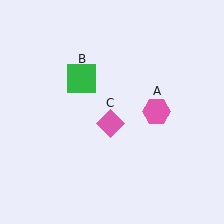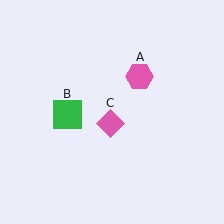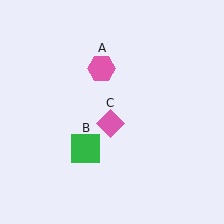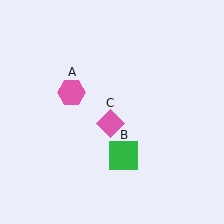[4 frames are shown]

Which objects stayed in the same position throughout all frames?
Pink diamond (object C) remained stationary.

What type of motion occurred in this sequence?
The pink hexagon (object A), green square (object B) rotated counterclockwise around the center of the scene.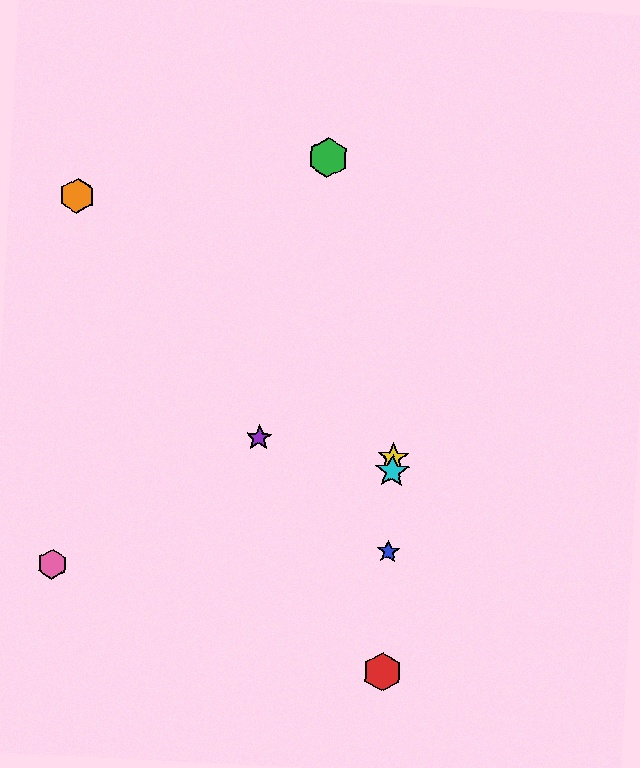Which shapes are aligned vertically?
The red hexagon, the blue star, the yellow star, the cyan star are aligned vertically.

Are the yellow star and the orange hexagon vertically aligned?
No, the yellow star is at x≈393 and the orange hexagon is at x≈77.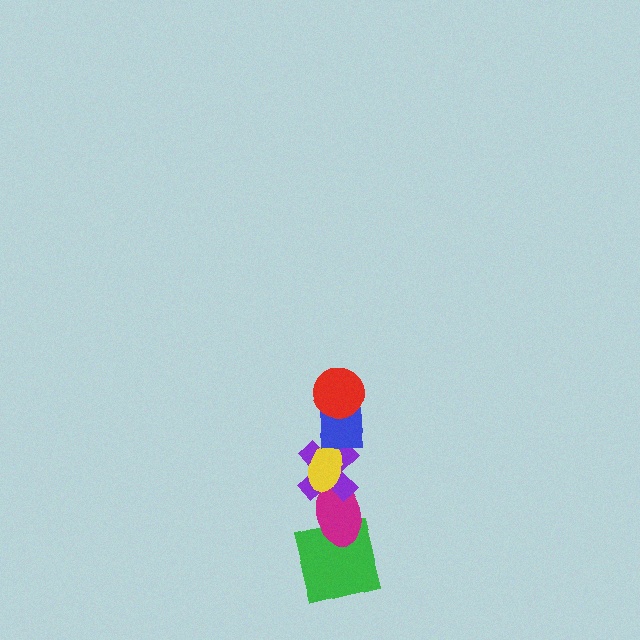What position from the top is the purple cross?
The purple cross is 4th from the top.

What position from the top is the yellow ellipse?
The yellow ellipse is 3rd from the top.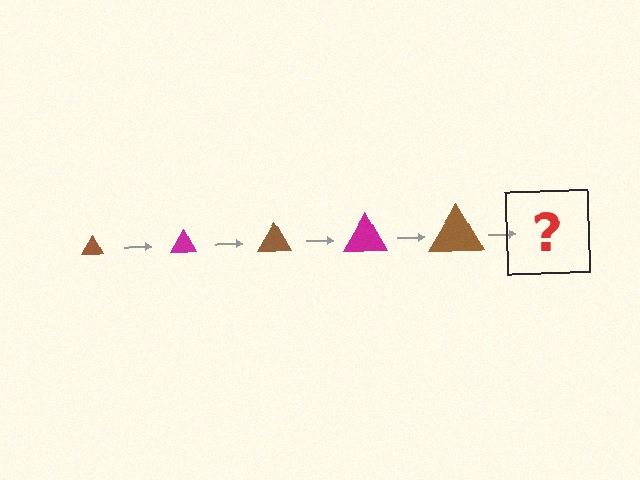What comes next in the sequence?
The next element should be a magenta triangle, larger than the previous one.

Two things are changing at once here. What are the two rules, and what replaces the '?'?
The two rules are that the triangle grows larger each step and the color cycles through brown and magenta. The '?' should be a magenta triangle, larger than the previous one.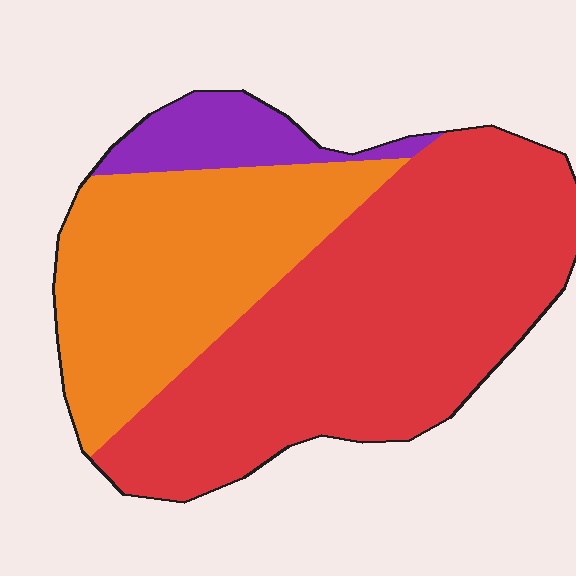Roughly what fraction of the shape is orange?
Orange covers around 35% of the shape.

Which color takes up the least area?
Purple, at roughly 10%.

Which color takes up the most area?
Red, at roughly 55%.